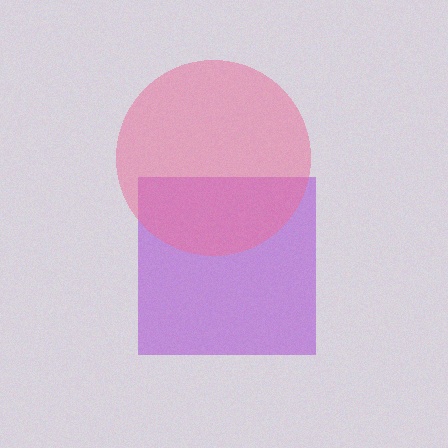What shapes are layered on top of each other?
The layered shapes are: a purple square, a pink circle.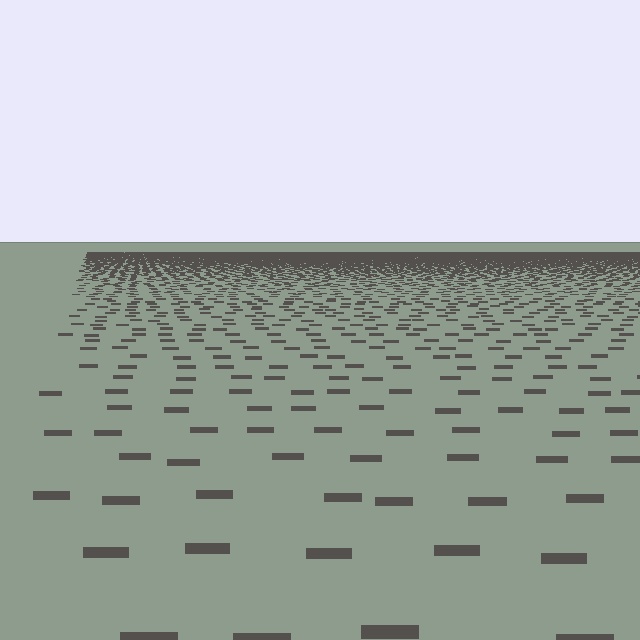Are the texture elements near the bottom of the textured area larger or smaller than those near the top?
Larger. Near the bottom, elements are closer to the viewer and appear at a bigger on-screen size.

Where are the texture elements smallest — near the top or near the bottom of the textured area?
Near the top.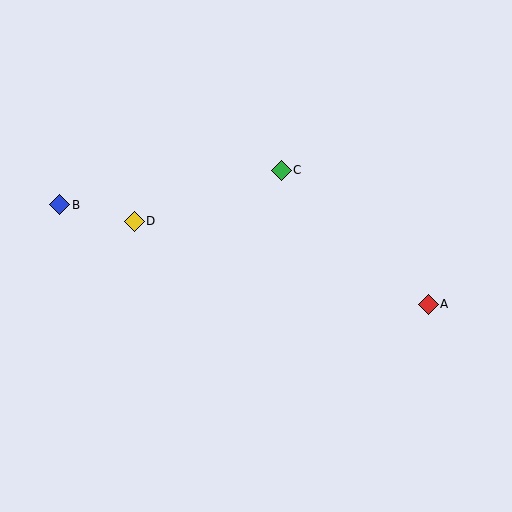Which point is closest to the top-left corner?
Point B is closest to the top-left corner.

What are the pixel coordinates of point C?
Point C is at (281, 170).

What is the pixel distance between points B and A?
The distance between B and A is 382 pixels.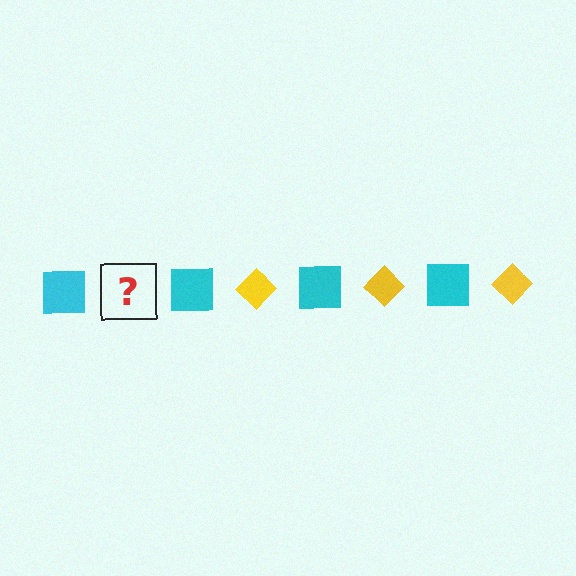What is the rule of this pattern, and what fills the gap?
The rule is that the pattern alternates between cyan square and yellow diamond. The gap should be filled with a yellow diamond.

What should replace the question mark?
The question mark should be replaced with a yellow diamond.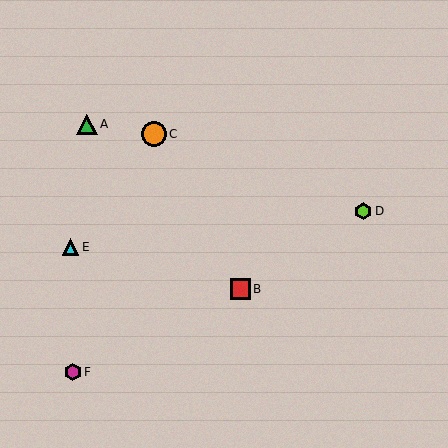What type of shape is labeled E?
Shape E is a cyan triangle.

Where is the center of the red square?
The center of the red square is at (240, 289).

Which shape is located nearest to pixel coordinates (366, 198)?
The lime hexagon (labeled D) at (363, 211) is nearest to that location.